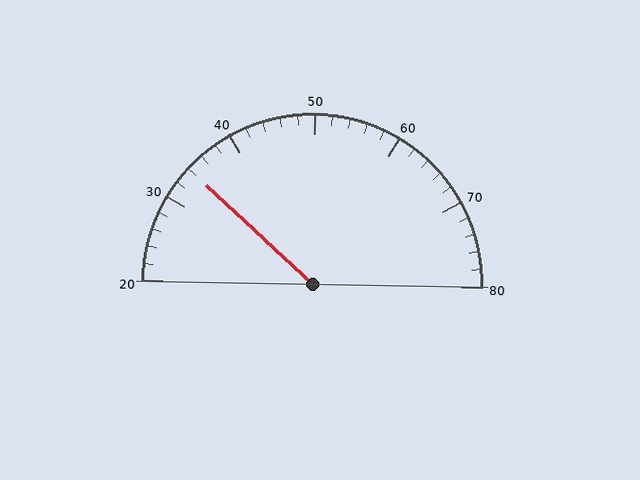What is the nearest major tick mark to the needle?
The nearest major tick mark is 30.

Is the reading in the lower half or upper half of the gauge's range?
The reading is in the lower half of the range (20 to 80).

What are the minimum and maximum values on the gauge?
The gauge ranges from 20 to 80.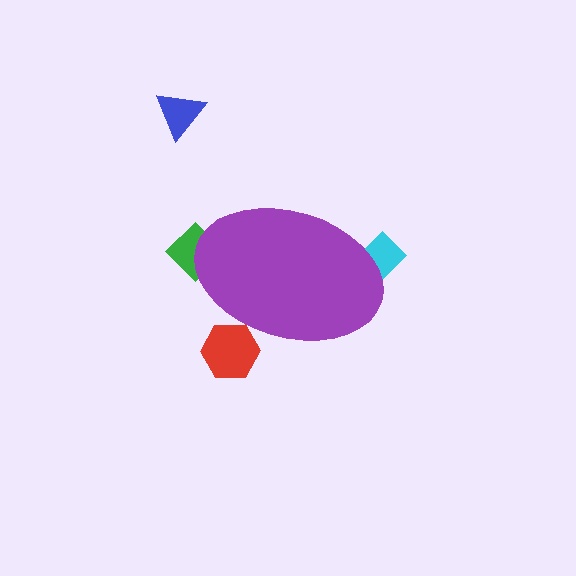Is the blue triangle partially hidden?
No, the blue triangle is fully visible.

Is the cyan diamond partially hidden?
Yes, the cyan diamond is partially hidden behind the purple ellipse.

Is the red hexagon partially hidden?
Yes, the red hexagon is partially hidden behind the purple ellipse.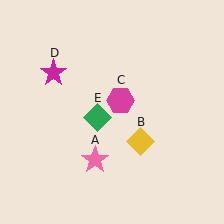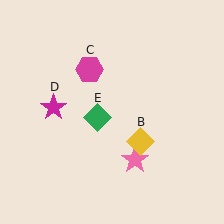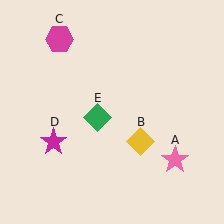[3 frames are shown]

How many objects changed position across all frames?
3 objects changed position: pink star (object A), magenta hexagon (object C), magenta star (object D).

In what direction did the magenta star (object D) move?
The magenta star (object D) moved down.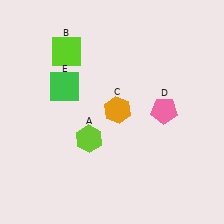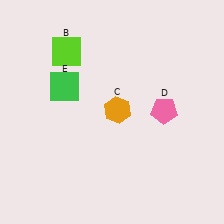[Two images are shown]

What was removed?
The lime hexagon (A) was removed in Image 2.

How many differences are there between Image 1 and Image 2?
There is 1 difference between the two images.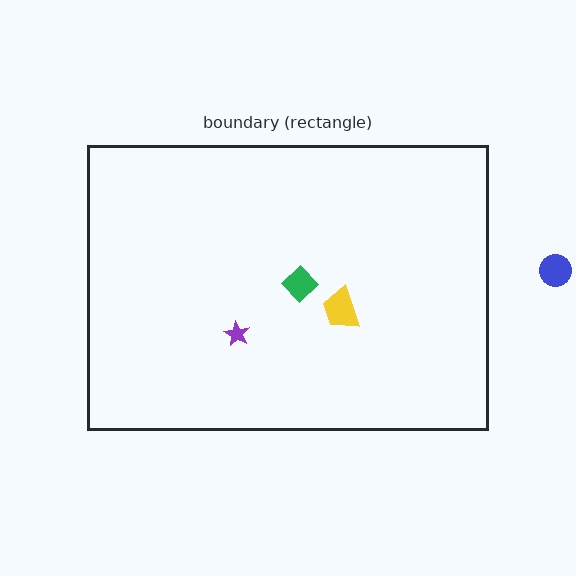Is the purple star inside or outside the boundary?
Inside.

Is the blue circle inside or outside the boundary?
Outside.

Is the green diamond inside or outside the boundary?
Inside.